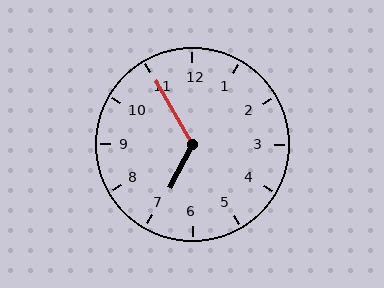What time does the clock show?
6:55.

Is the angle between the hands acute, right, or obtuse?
It is obtuse.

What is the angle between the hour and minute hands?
Approximately 122 degrees.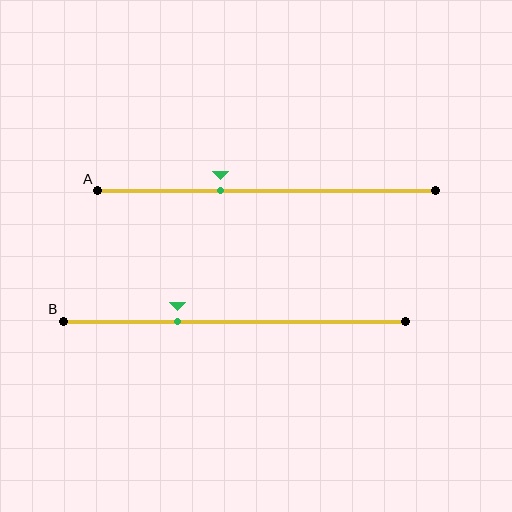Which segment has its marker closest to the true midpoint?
Segment A has its marker closest to the true midpoint.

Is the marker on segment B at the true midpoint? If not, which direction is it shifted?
No, the marker on segment B is shifted to the left by about 17% of the segment length.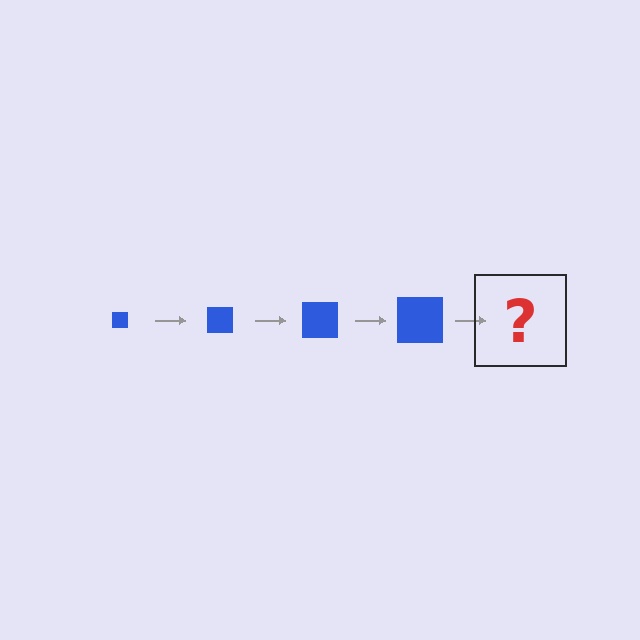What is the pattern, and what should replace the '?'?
The pattern is that the square gets progressively larger each step. The '?' should be a blue square, larger than the previous one.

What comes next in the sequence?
The next element should be a blue square, larger than the previous one.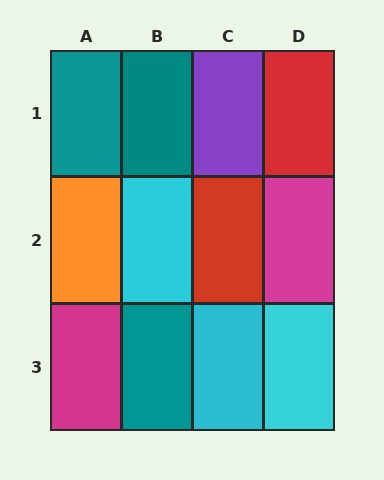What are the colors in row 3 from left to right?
Magenta, teal, cyan, cyan.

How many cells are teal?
3 cells are teal.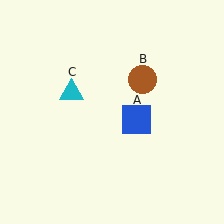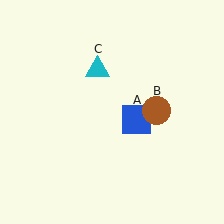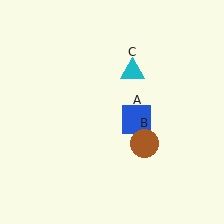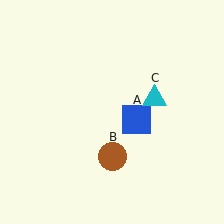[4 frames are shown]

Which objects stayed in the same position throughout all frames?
Blue square (object A) remained stationary.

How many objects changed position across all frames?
2 objects changed position: brown circle (object B), cyan triangle (object C).